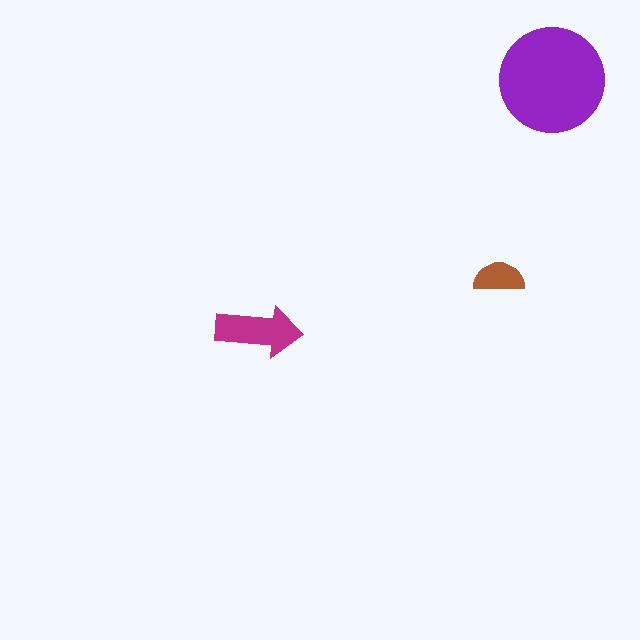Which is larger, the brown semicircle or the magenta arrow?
The magenta arrow.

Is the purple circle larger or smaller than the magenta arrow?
Larger.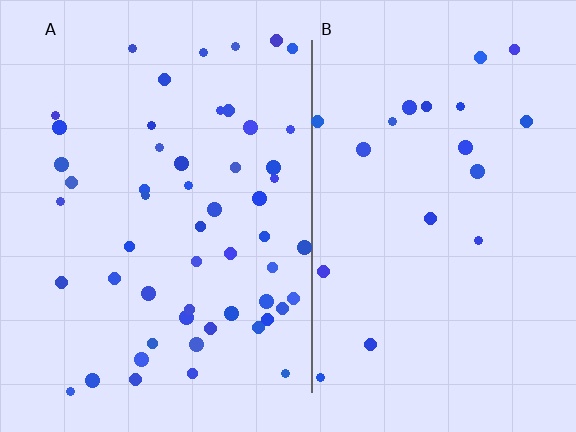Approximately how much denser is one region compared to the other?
Approximately 2.7× — region A over region B.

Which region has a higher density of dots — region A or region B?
A (the left).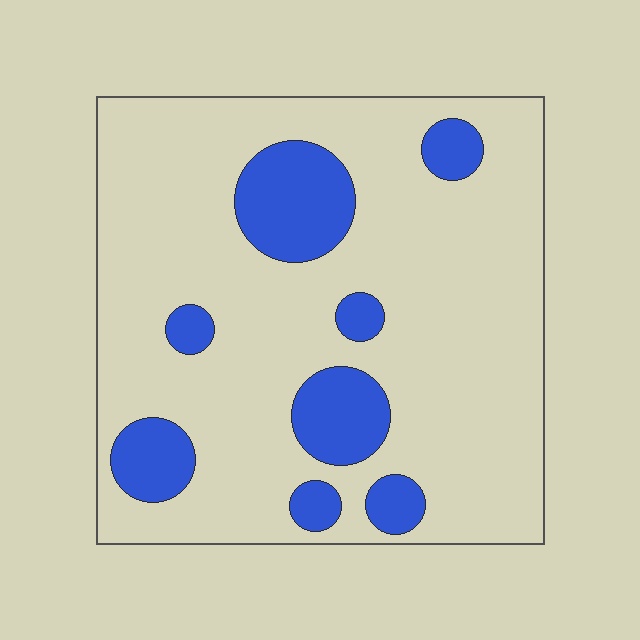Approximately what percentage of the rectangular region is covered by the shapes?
Approximately 20%.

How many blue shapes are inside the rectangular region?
8.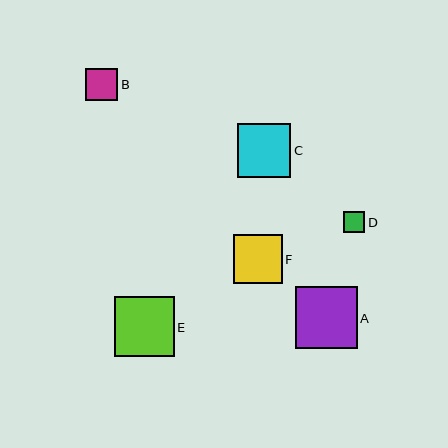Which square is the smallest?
Square D is the smallest with a size of approximately 21 pixels.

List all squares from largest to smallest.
From largest to smallest: A, E, C, F, B, D.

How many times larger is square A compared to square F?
Square A is approximately 1.3 times the size of square F.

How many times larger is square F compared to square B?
Square F is approximately 1.5 times the size of square B.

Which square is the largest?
Square A is the largest with a size of approximately 62 pixels.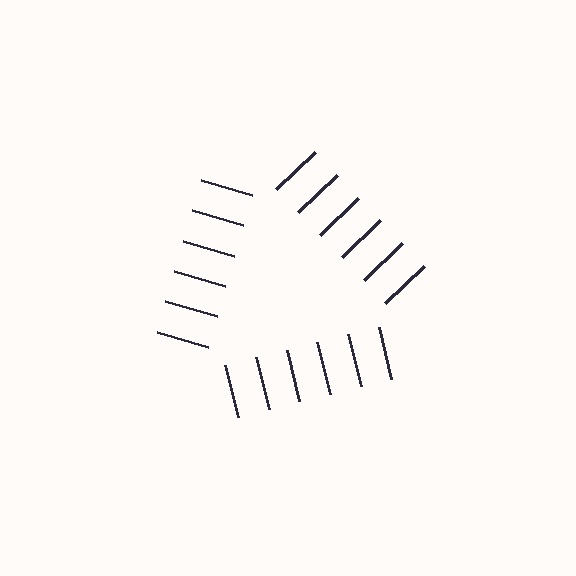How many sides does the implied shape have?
3 sides — the line-ends trace a triangle.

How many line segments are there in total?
18 — 6 along each of the 3 edges.